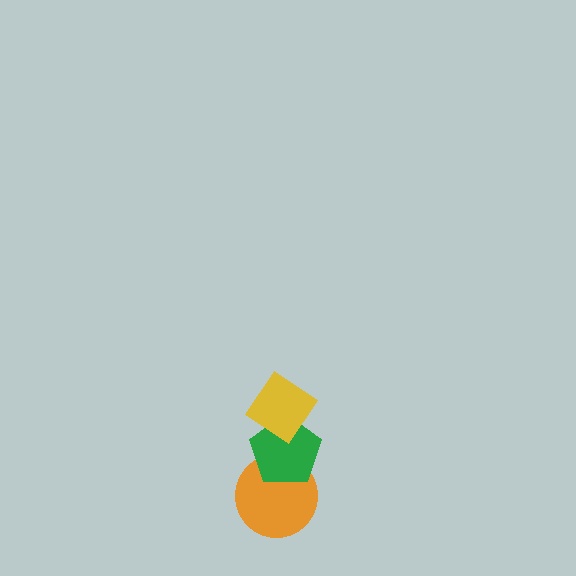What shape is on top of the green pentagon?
The yellow diamond is on top of the green pentagon.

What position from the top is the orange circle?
The orange circle is 3rd from the top.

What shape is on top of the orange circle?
The green pentagon is on top of the orange circle.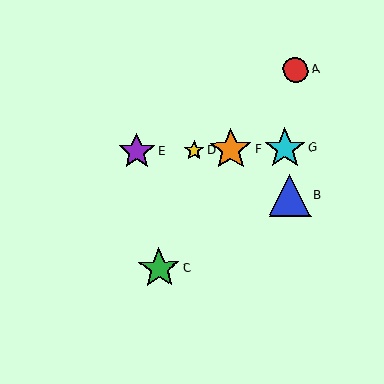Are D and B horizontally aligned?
No, D is at y≈150 and B is at y≈196.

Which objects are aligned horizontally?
Objects D, E, F, G are aligned horizontally.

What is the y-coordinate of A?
Object A is at y≈70.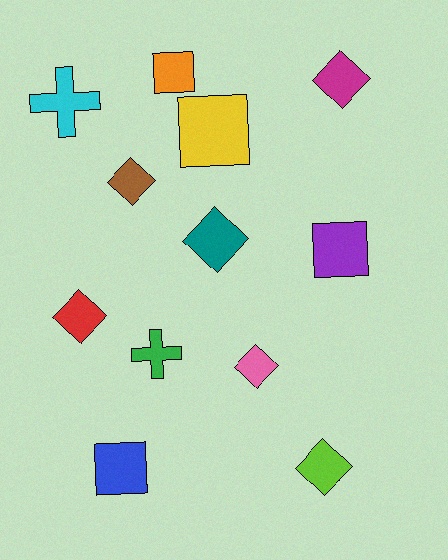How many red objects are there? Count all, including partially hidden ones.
There is 1 red object.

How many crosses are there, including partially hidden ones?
There are 2 crosses.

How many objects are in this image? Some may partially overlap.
There are 12 objects.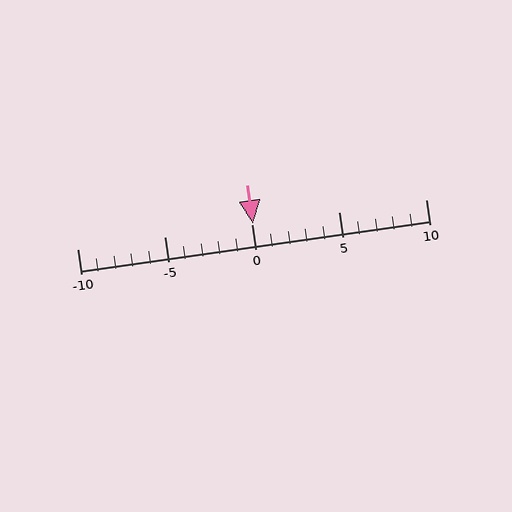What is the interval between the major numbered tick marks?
The major tick marks are spaced 5 units apart.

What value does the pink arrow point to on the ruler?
The pink arrow points to approximately 0.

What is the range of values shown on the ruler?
The ruler shows values from -10 to 10.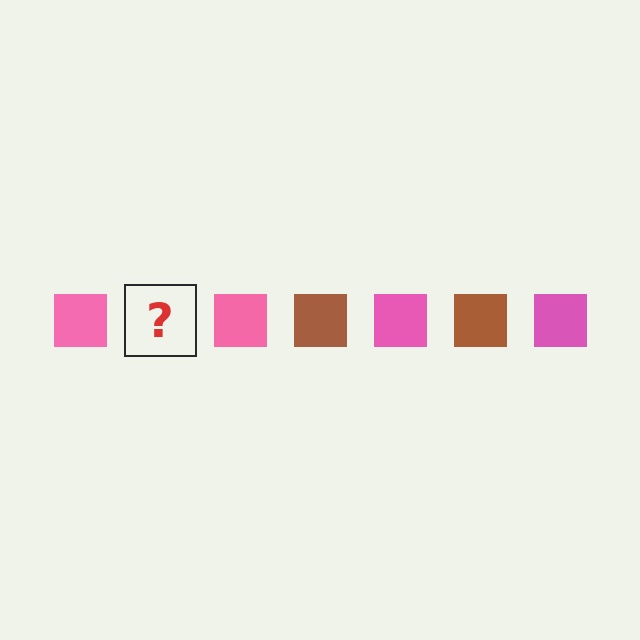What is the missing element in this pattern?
The missing element is a brown square.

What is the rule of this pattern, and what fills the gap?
The rule is that the pattern cycles through pink, brown squares. The gap should be filled with a brown square.